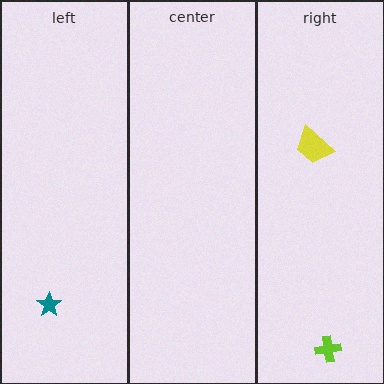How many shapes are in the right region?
2.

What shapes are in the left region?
The teal star.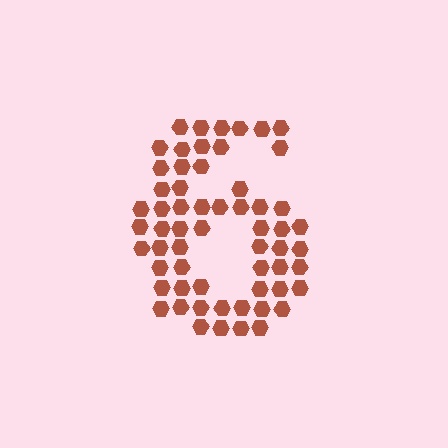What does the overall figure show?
The overall figure shows the digit 6.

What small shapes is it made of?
It is made of small hexagons.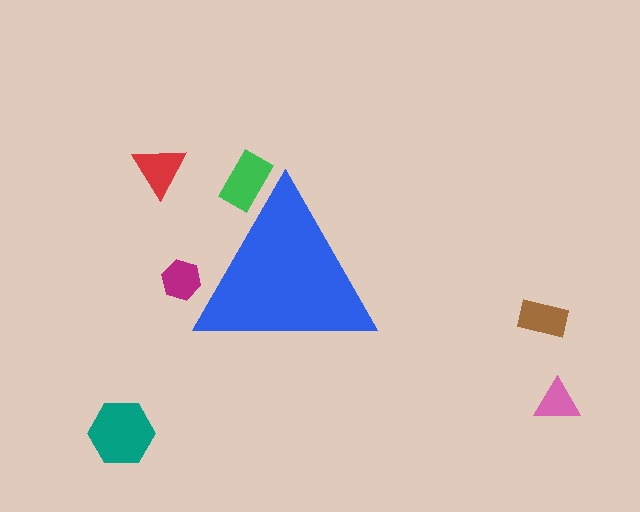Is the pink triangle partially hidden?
No, the pink triangle is fully visible.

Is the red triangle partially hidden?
No, the red triangle is fully visible.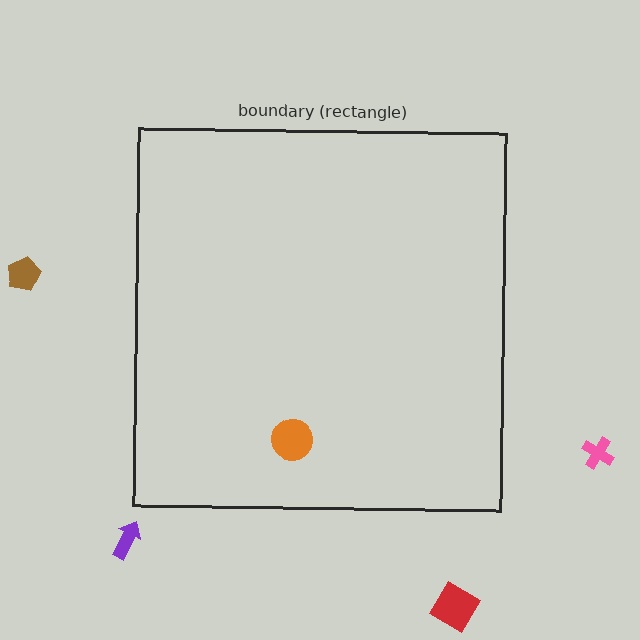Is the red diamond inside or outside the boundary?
Outside.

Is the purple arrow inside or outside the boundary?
Outside.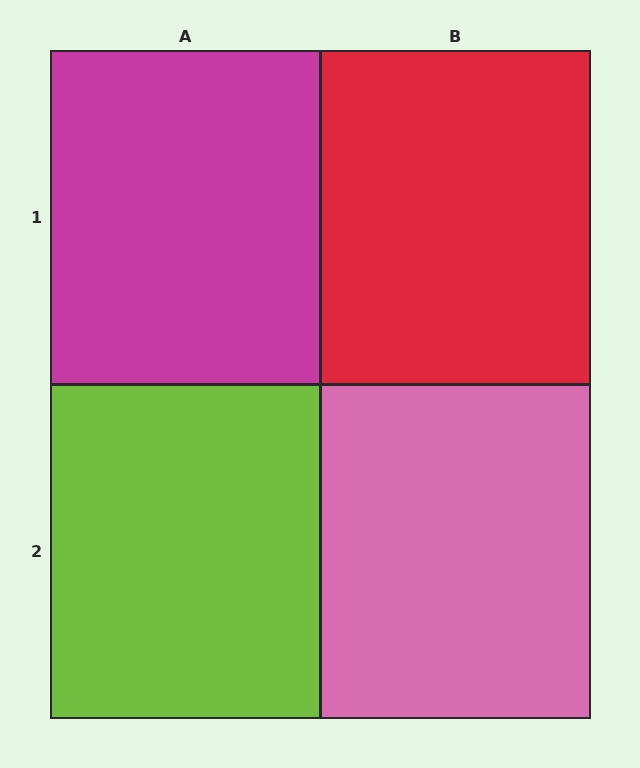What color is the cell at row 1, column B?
Red.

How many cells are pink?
1 cell is pink.